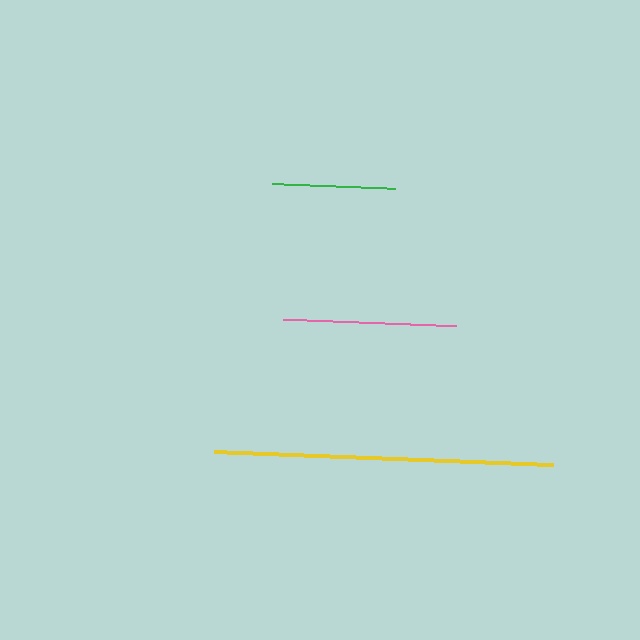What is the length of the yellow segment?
The yellow segment is approximately 339 pixels long.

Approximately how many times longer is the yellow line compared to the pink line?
The yellow line is approximately 2.0 times the length of the pink line.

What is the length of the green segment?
The green segment is approximately 123 pixels long.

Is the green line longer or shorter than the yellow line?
The yellow line is longer than the green line.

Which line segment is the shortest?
The green line is the shortest at approximately 123 pixels.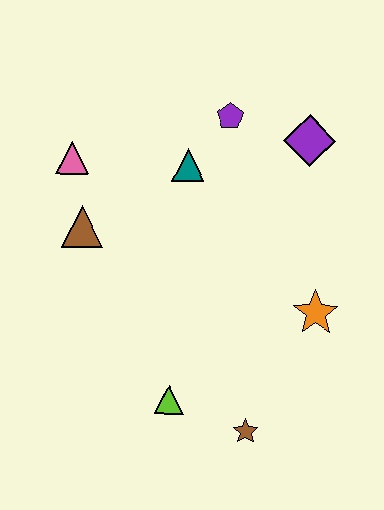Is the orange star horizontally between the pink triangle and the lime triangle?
No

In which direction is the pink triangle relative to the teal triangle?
The pink triangle is to the left of the teal triangle.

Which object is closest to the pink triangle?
The brown triangle is closest to the pink triangle.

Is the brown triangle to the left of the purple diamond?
Yes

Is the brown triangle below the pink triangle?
Yes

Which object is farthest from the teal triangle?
The brown star is farthest from the teal triangle.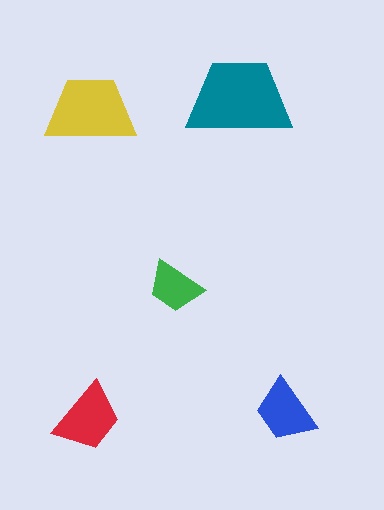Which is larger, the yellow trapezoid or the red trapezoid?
The yellow one.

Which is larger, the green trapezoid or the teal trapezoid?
The teal one.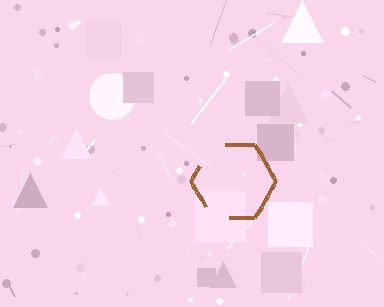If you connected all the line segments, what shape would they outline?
They would outline a hexagon.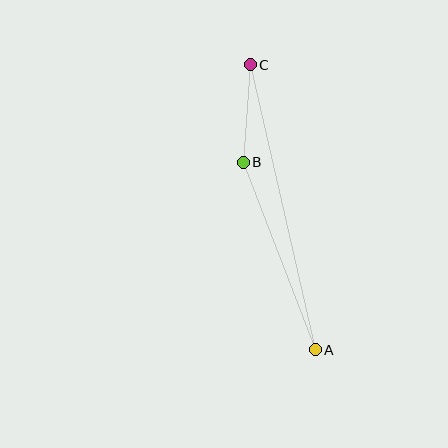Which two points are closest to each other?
Points B and C are closest to each other.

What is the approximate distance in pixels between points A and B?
The distance between A and B is approximately 201 pixels.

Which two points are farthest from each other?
Points A and C are farthest from each other.